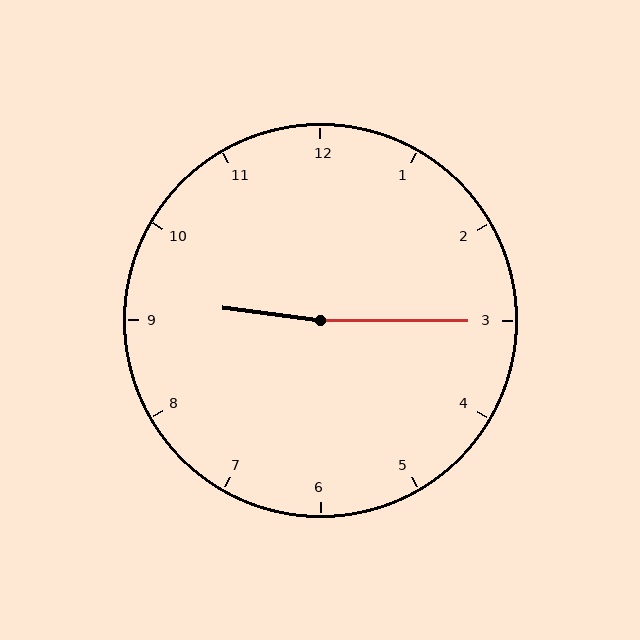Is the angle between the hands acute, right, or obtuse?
It is obtuse.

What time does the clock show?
9:15.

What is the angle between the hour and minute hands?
Approximately 172 degrees.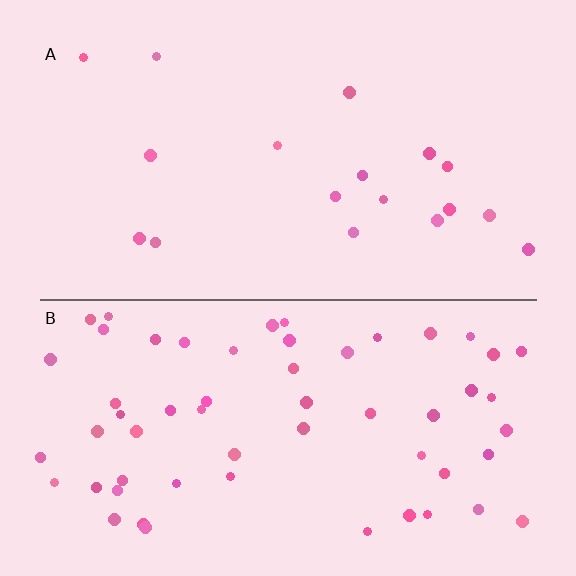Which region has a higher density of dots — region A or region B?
B (the bottom).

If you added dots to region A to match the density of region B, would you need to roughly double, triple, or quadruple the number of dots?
Approximately triple.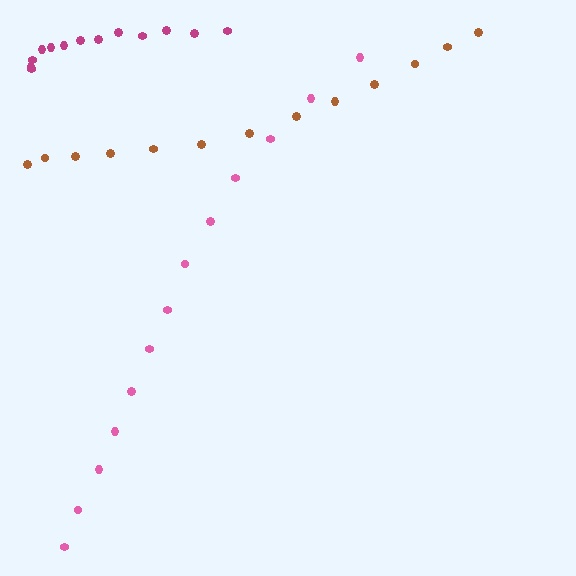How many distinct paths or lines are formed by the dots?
There are 3 distinct paths.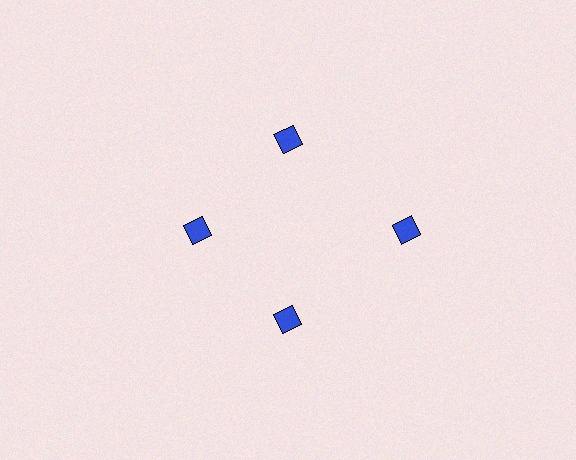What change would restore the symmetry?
The symmetry would be restored by moving it inward, back onto the ring so that all 4 diamonds sit at equal angles and equal distance from the center.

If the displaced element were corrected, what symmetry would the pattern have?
It would have 4-fold rotational symmetry — the pattern would map onto itself every 90 degrees.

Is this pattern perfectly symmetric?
No. The 4 blue diamonds are arranged in a ring, but one element near the 3 o'clock position is pushed outward from the center, breaking the 4-fold rotational symmetry.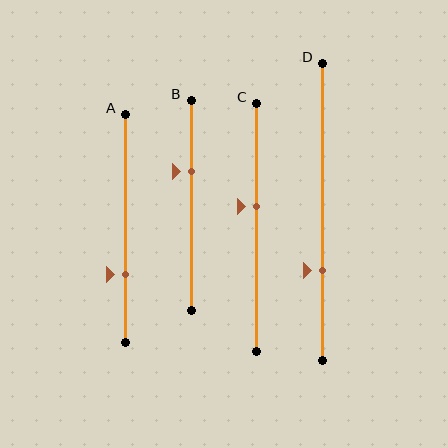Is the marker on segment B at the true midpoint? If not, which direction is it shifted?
No, the marker on segment B is shifted upward by about 16% of the segment length.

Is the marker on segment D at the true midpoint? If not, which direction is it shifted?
No, the marker on segment D is shifted downward by about 20% of the segment length.